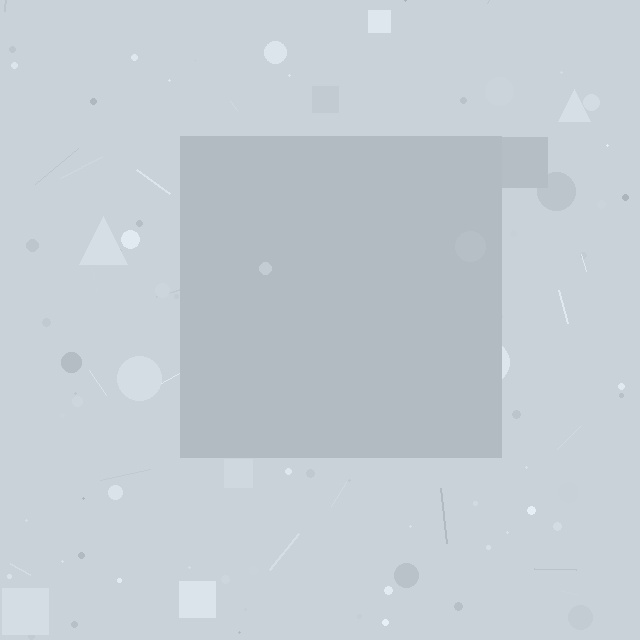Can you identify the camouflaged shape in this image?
The camouflaged shape is a square.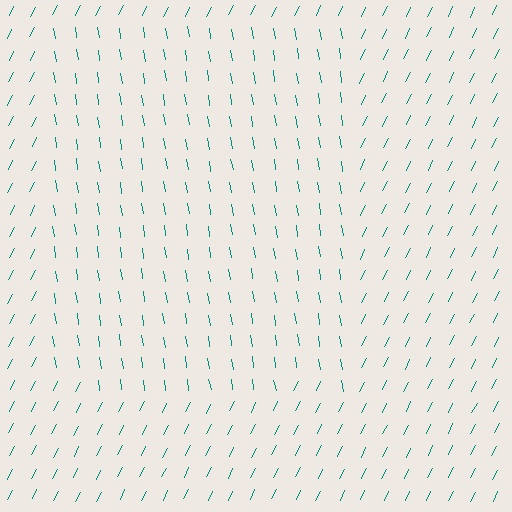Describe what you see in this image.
The image is filled with small teal line segments. A rectangle region in the image has lines oriented differently from the surrounding lines, creating a visible texture boundary.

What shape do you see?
I see a rectangle.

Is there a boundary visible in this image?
Yes, there is a texture boundary formed by a change in line orientation.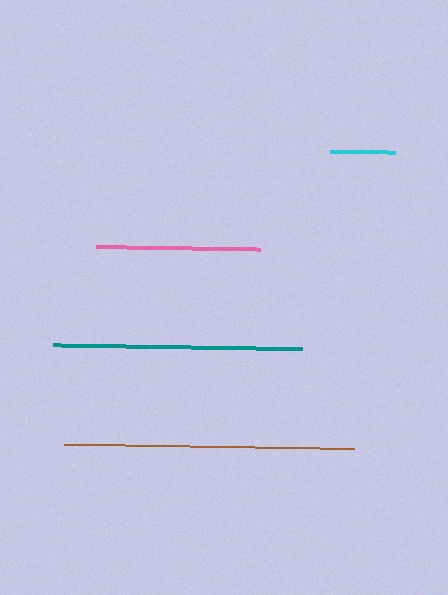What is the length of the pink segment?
The pink segment is approximately 164 pixels long.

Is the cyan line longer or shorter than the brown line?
The brown line is longer than the cyan line.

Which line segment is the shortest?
The cyan line is the shortest at approximately 65 pixels.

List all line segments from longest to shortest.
From longest to shortest: brown, teal, pink, cyan.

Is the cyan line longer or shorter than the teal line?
The teal line is longer than the cyan line.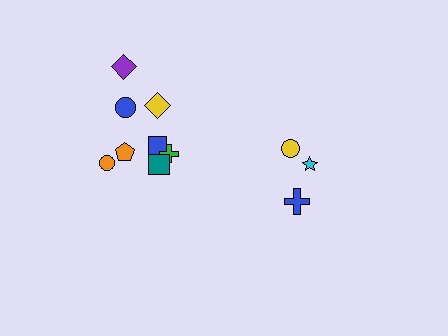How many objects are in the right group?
There are 3 objects.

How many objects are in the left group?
There are 8 objects.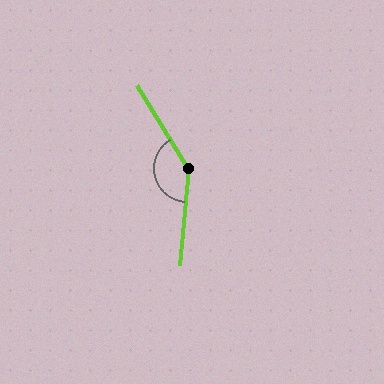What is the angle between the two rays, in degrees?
Approximately 144 degrees.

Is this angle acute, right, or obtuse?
It is obtuse.